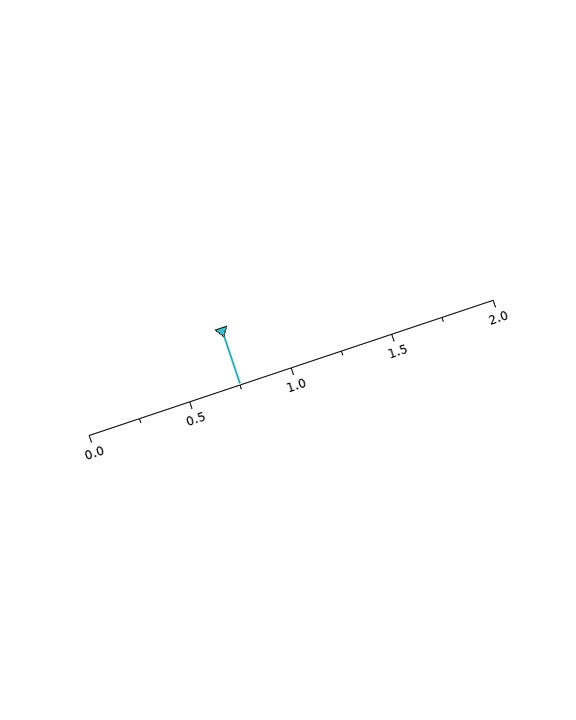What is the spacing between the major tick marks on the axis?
The major ticks are spaced 0.5 apart.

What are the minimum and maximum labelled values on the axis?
The axis runs from 0.0 to 2.0.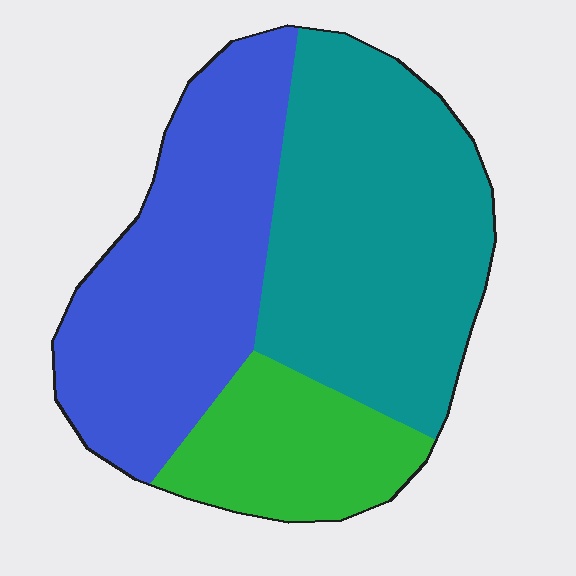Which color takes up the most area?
Teal, at roughly 45%.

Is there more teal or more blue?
Teal.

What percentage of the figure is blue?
Blue takes up between a quarter and a half of the figure.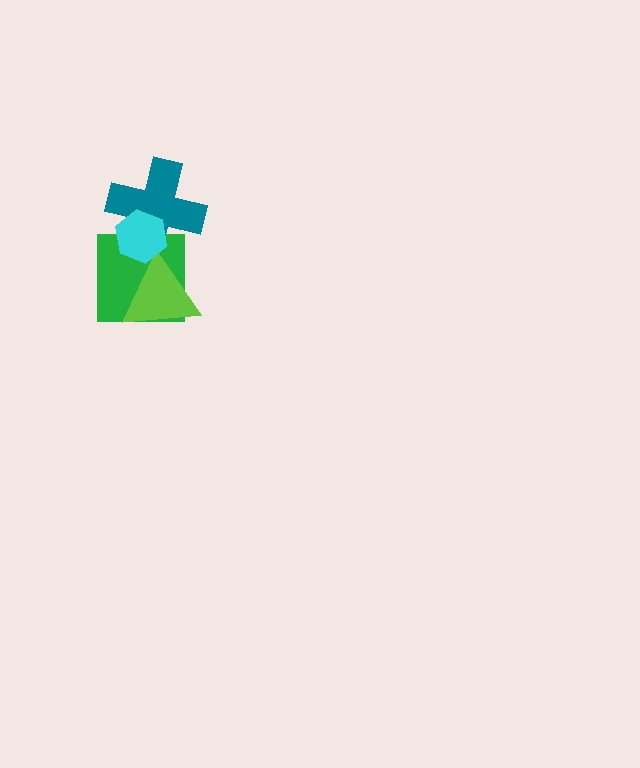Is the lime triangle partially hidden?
Yes, it is partially covered by another shape.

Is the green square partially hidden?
Yes, it is partially covered by another shape.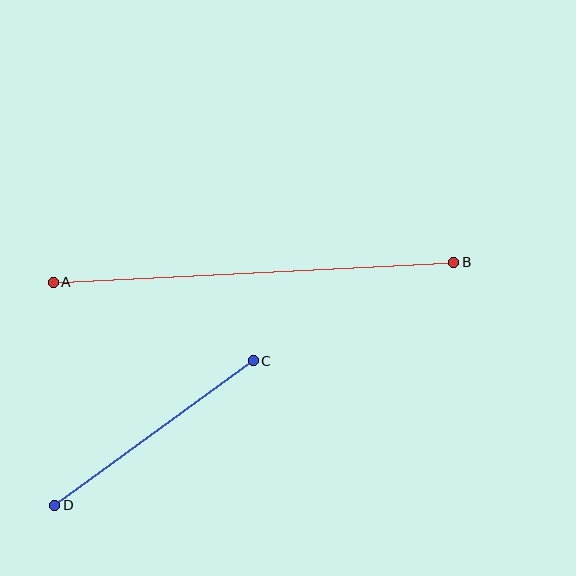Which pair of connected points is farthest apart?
Points A and B are farthest apart.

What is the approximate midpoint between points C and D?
The midpoint is at approximately (154, 433) pixels.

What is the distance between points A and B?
The distance is approximately 401 pixels.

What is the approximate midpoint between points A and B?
The midpoint is at approximately (254, 272) pixels.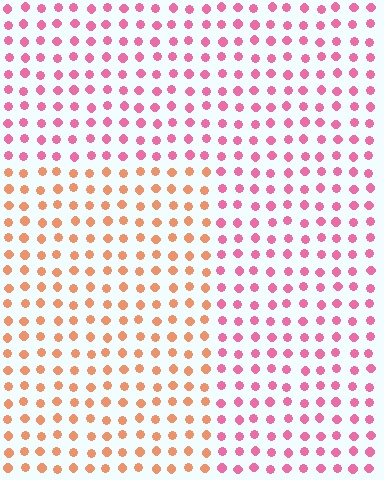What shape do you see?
I see a rectangle.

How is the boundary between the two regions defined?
The boundary is defined purely by a slight shift in hue (about 46 degrees). Spacing, size, and orientation are identical on both sides.